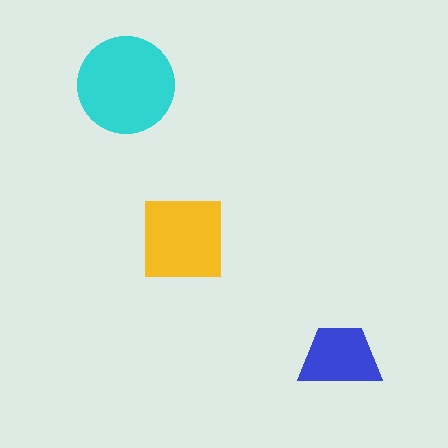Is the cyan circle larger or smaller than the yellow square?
Larger.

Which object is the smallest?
The blue trapezoid.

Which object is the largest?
The cyan circle.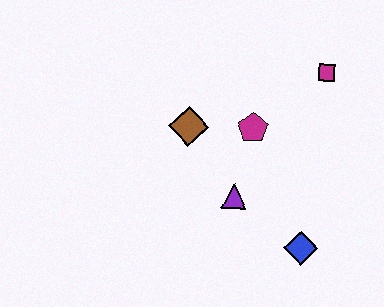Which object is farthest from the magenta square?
The blue diamond is farthest from the magenta square.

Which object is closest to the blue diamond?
The purple triangle is closest to the blue diamond.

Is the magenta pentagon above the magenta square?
No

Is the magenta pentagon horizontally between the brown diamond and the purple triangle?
No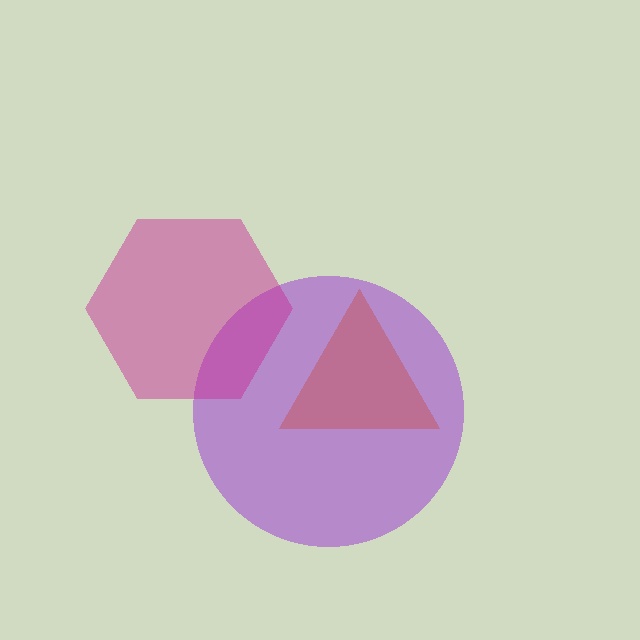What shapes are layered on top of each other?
The layered shapes are: an orange triangle, a purple circle, a magenta hexagon.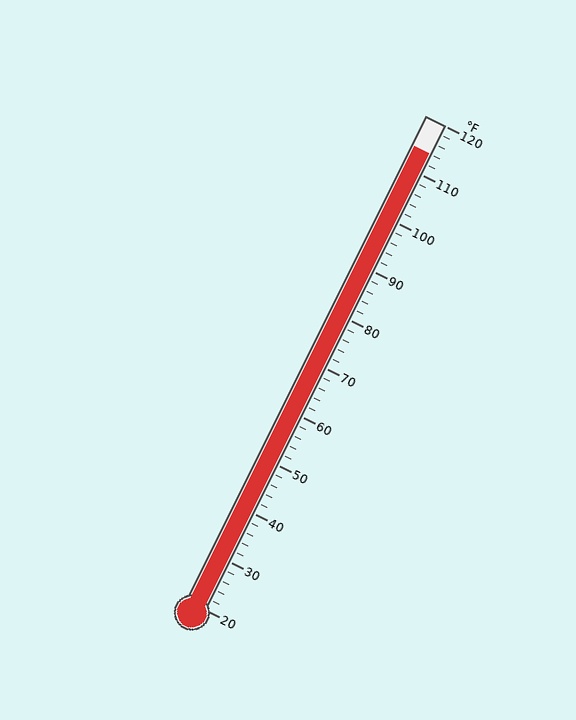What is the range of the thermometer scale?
The thermometer scale ranges from 20°F to 120°F.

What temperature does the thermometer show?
The thermometer shows approximately 114°F.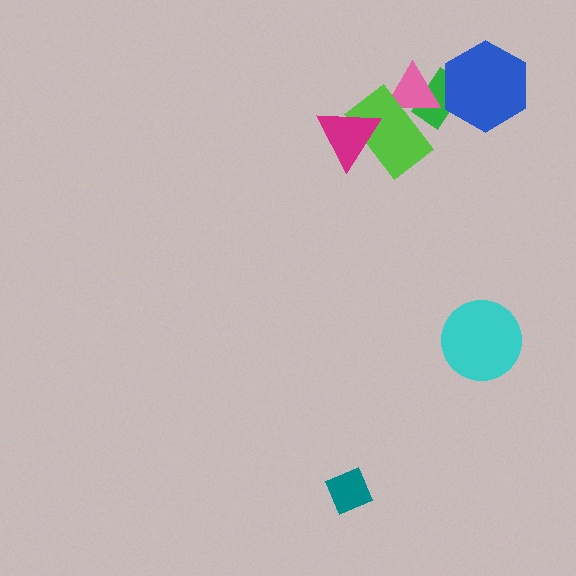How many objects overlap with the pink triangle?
2 objects overlap with the pink triangle.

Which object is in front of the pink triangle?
The lime rectangle is in front of the pink triangle.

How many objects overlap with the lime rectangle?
2 objects overlap with the lime rectangle.